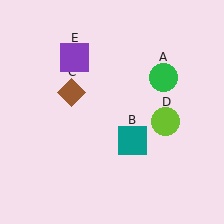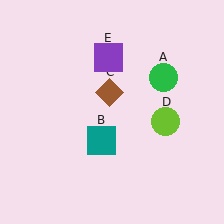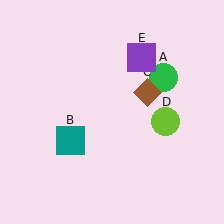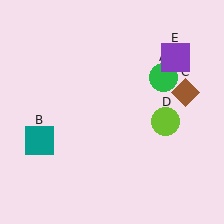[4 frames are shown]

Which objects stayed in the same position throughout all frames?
Green circle (object A) and lime circle (object D) remained stationary.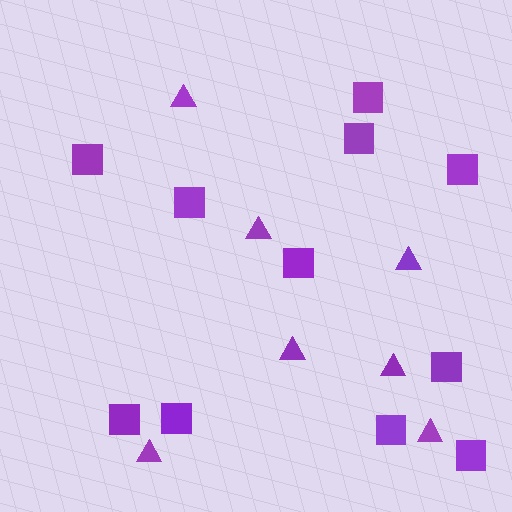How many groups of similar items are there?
There are 2 groups: one group of squares (11) and one group of triangles (7).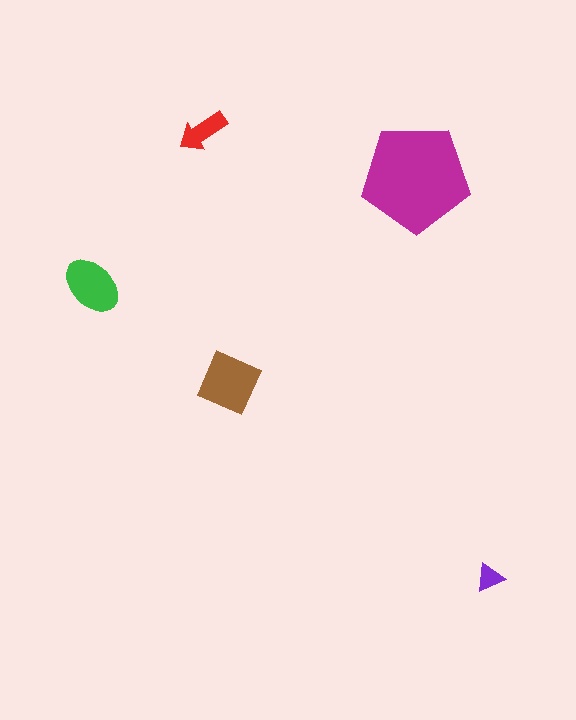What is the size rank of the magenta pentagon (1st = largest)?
1st.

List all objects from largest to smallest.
The magenta pentagon, the brown square, the green ellipse, the red arrow, the purple triangle.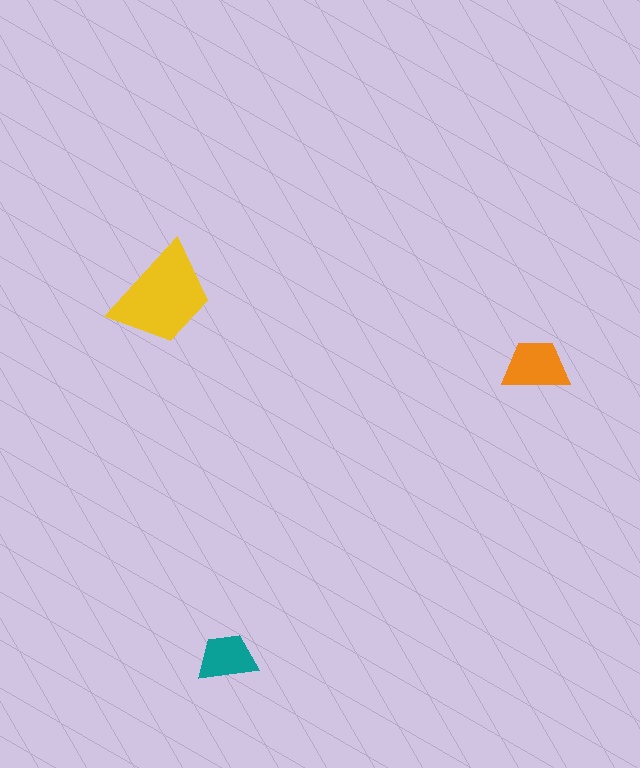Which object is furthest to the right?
The orange trapezoid is rightmost.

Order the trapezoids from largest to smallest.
the yellow one, the orange one, the teal one.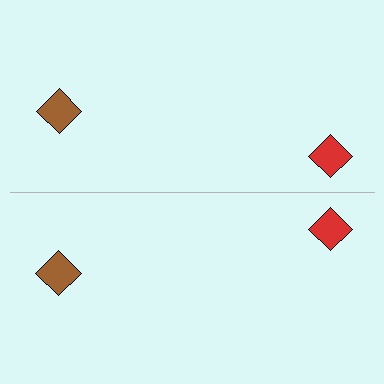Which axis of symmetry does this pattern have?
The pattern has a horizontal axis of symmetry running through the center of the image.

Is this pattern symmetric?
Yes, this pattern has bilateral (reflection) symmetry.